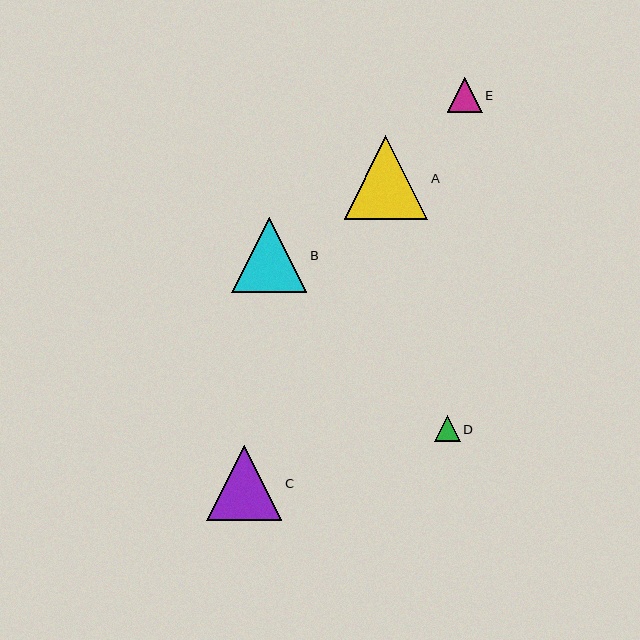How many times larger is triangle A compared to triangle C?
Triangle A is approximately 1.1 times the size of triangle C.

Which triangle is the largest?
Triangle A is the largest with a size of approximately 84 pixels.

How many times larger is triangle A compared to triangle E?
Triangle A is approximately 2.4 times the size of triangle E.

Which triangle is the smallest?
Triangle D is the smallest with a size of approximately 26 pixels.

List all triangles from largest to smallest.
From largest to smallest: A, B, C, E, D.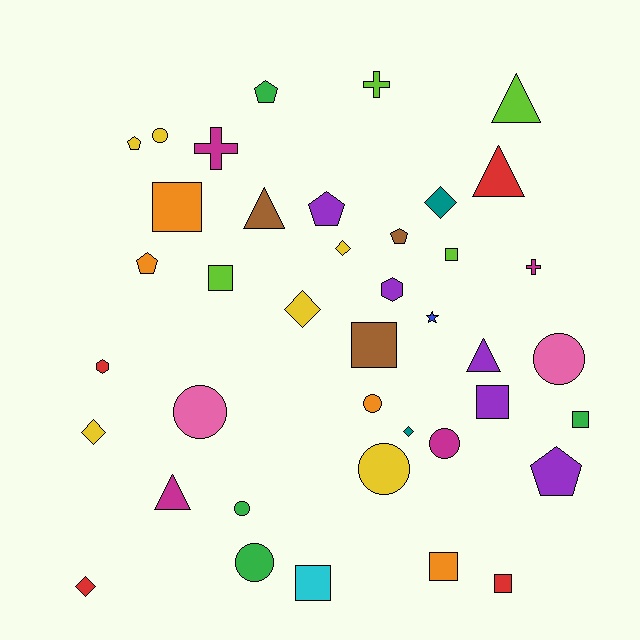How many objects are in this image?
There are 40 objects.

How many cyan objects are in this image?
There is 1 cyan object.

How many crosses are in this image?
There are 3 crosses.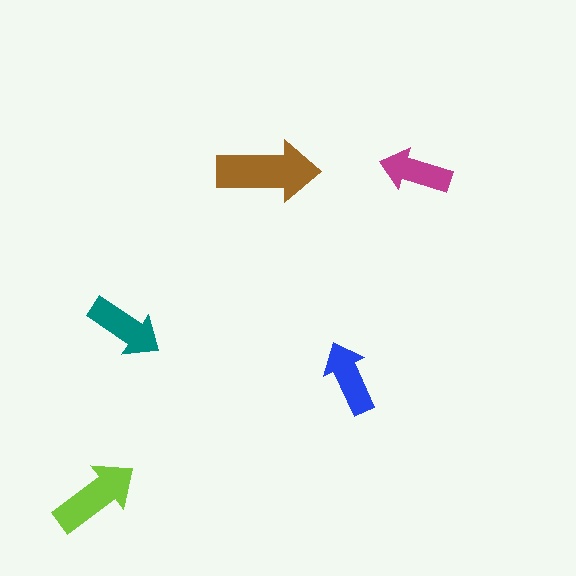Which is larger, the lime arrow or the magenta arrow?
The lime one.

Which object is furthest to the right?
The magenta arrow is rightmost.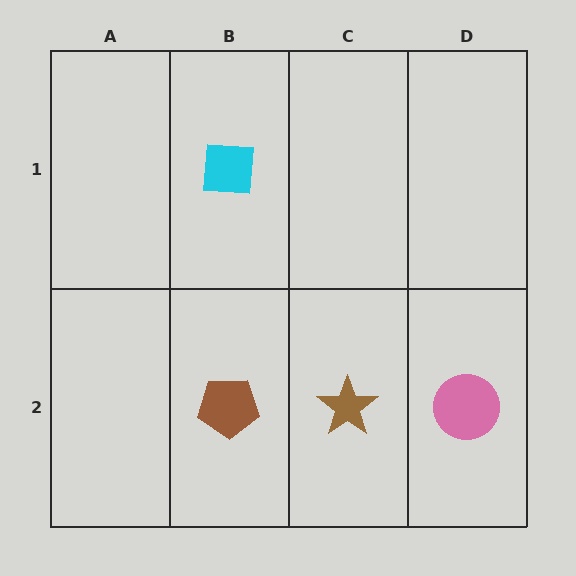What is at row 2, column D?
A pink circle.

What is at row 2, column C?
A brown star.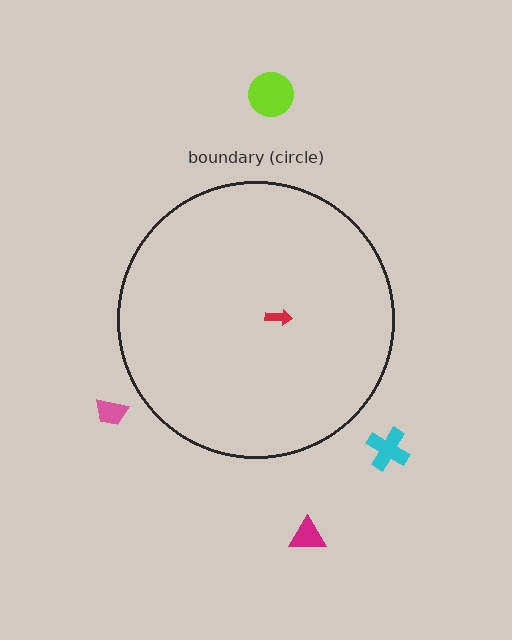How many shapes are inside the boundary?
1 inside, 4 outside.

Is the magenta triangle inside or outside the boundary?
Outside.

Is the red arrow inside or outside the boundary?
Inside.